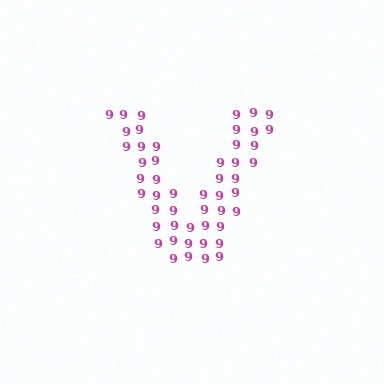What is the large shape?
The large shape is the letter V.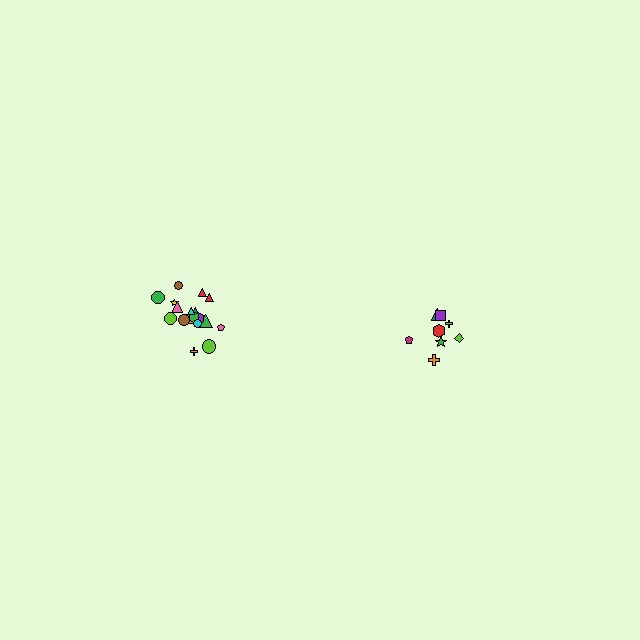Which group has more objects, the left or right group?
The left group.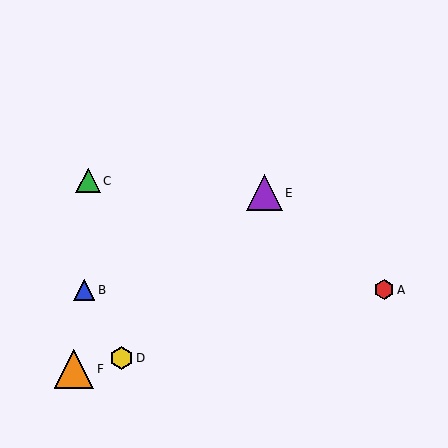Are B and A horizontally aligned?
Yes, both are at y≈290.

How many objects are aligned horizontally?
2 objects (A, B) are aligned horizontally.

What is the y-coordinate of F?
Object F is at y≈369.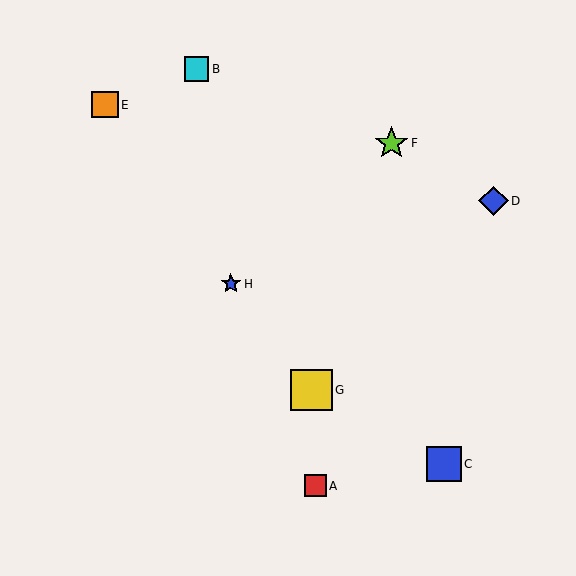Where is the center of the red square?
The center of the red square is at (315, 486).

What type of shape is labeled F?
Shape F is a lime star.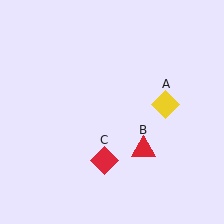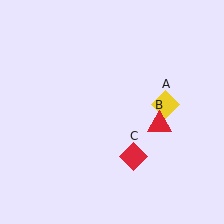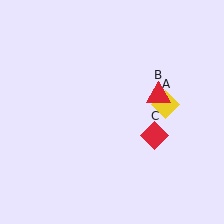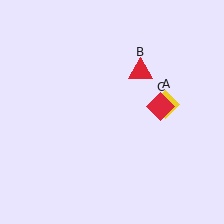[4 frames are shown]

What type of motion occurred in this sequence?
The red triangle (object B), red diamond (object C) rotated counterclockwise around the center of the scene.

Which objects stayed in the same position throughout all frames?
Yellow diamond (object A) remained stationary.